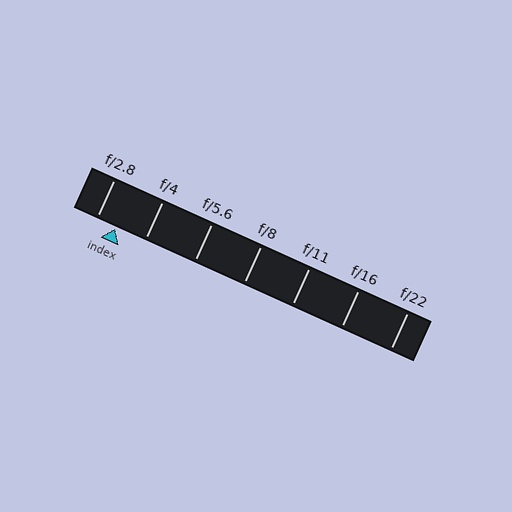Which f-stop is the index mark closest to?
The index mark is closest to f/2.8.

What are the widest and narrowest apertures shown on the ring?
The widest aperture shown is f/2.8 and the narrowest is f/22.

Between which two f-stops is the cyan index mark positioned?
The index mark is between f/2.8 and f/4.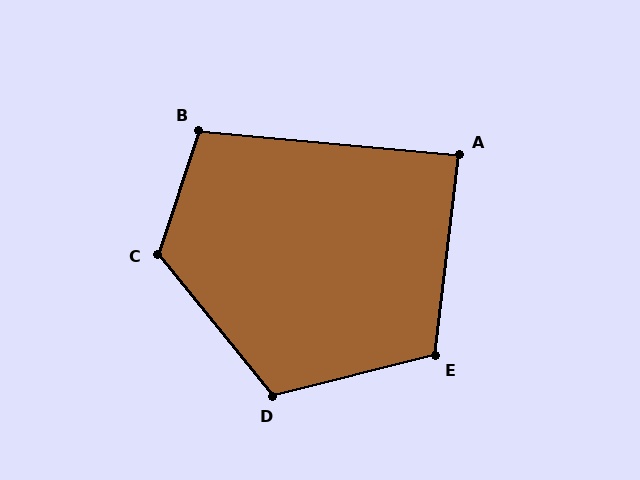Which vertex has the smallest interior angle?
A, at approximately 88 degrees.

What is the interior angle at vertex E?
Approximately 111 degrees (obtuse).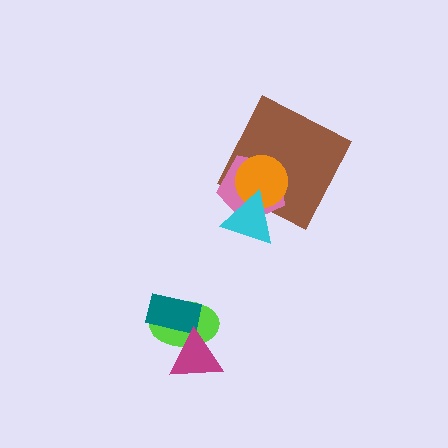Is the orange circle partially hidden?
Yes, it is partially covered by another shape.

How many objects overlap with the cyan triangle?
3 objects overlap with the cyan triangle.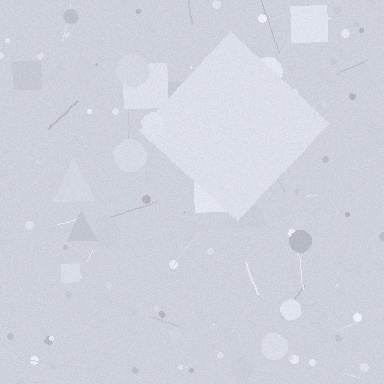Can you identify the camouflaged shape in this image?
The camouflaged shape is a diamond.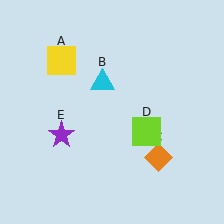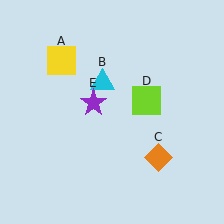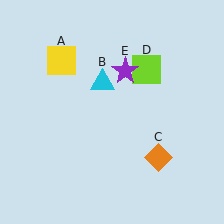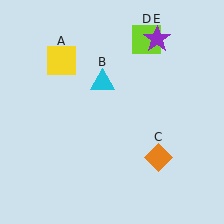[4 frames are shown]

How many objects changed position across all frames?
2 objects changed position: lime square (object D), purple star (object E).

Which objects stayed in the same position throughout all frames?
Yellow square (object A) and cyan triangle (object B) and orange diamond (object C) remained stationary.